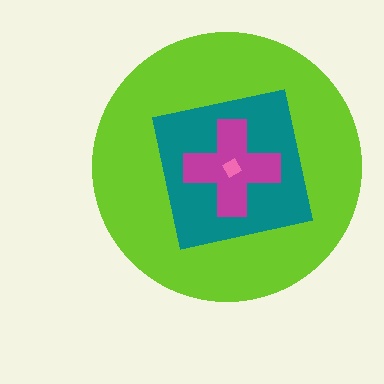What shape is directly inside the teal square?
The magenta cross.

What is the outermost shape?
The lime circle.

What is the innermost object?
The pink square.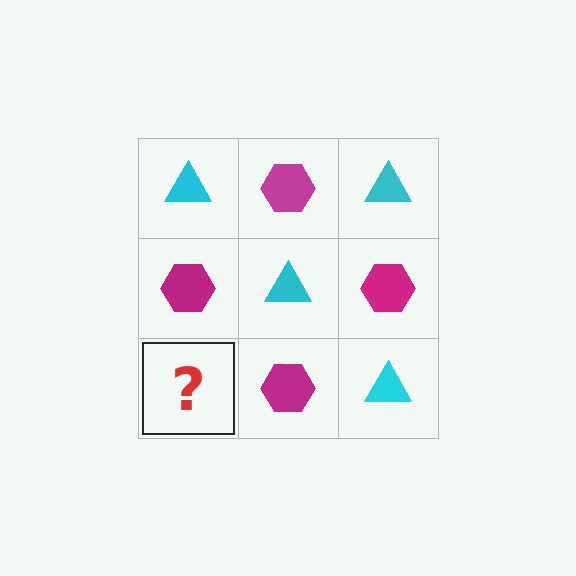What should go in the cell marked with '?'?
The missing cell should contain a cyan triangle.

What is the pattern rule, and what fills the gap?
The rule is that it alternates cyan triangle and magenta hexagon in a checkerboard pattern. The gap should be filled with a cyan triangle.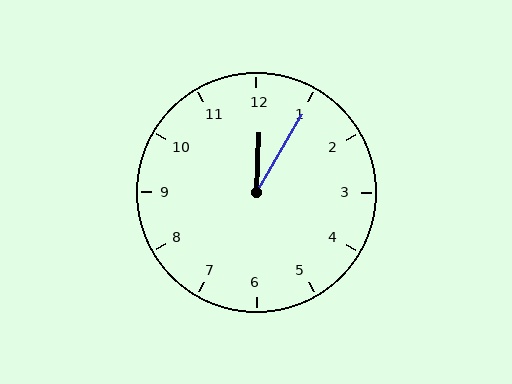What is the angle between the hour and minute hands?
Approximately 28 degrees.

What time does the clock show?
12:05.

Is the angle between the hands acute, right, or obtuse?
It is acute.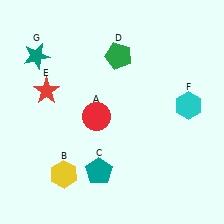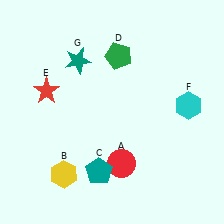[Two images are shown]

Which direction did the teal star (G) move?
The teal star (G) moved right.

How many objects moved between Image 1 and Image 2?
2 objects moved between the two images.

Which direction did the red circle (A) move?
The red circle (A) moved down.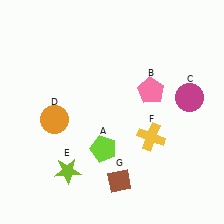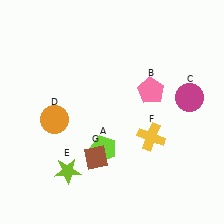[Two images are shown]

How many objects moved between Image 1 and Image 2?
1 object moved between the two images.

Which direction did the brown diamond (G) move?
The brown diamond (G) moved up.